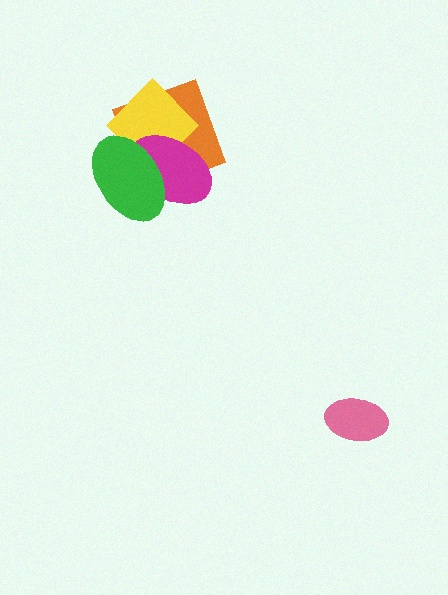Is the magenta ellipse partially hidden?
Yes, it is partially covered by another shape.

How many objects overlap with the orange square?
3 objects overlap with the orange square.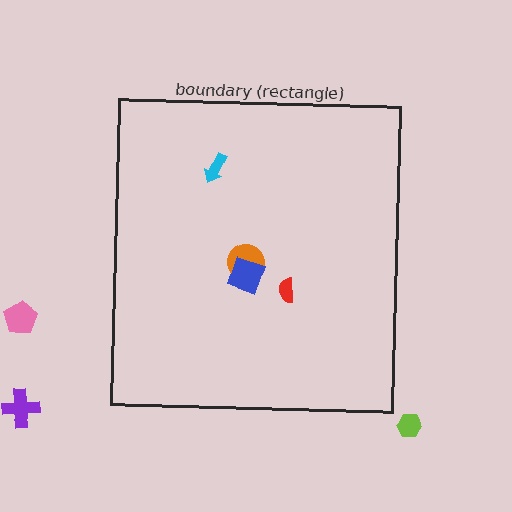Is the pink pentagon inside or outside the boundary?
Outside.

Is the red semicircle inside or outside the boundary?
Inside.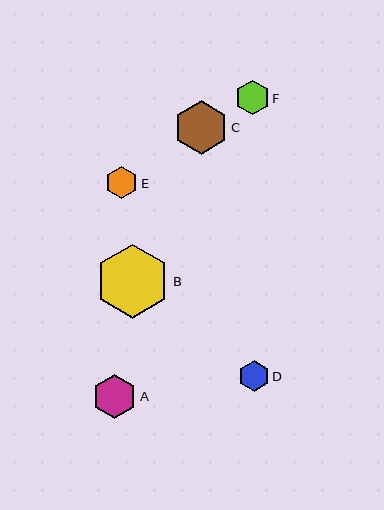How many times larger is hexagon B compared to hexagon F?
Hexagon B is approximately 2.2 times the size of hexagon F.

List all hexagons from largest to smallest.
From largest to smallest: B, C, A, F, E, D.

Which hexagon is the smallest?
Hexagon D is the smallest with a size of approximately 31 pixels.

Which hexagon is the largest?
Hexagon B is the largest with a size of approximately 74 pixels.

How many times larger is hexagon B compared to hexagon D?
Hexagon B is approximately 2.4 times the size of hexagon D.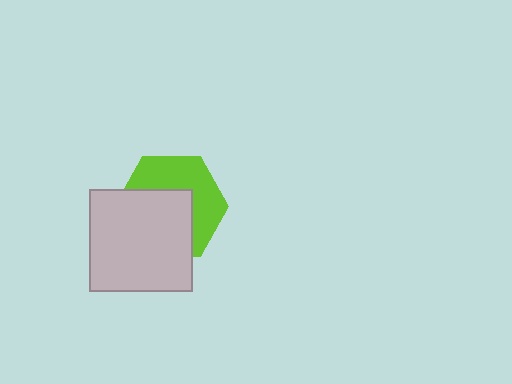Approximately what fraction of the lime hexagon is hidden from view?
Roughly 52% of the lime hexagon is hidden behind the light gray square.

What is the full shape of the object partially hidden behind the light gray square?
The partially hidden object is a lime hexagon.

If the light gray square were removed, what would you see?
You would see the complete lime hexagon.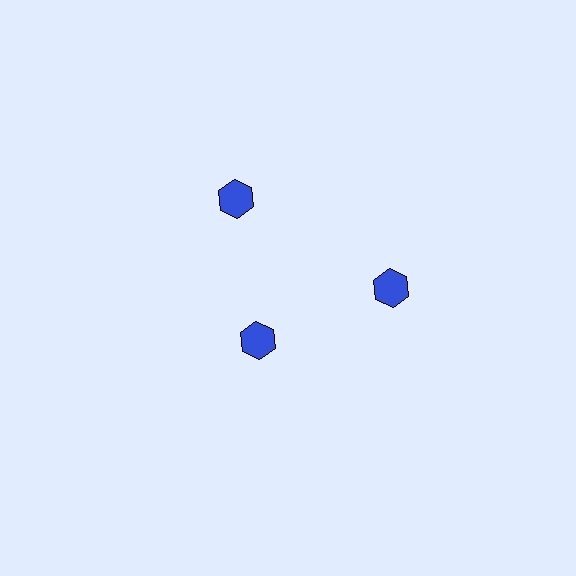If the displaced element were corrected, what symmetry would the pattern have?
It would have 3-fold rotational symmetry — the pattern would map onto itself every 120 degrees.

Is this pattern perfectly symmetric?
No. The 3 blue hexagons are arranged in a ring, but one element near the 7 o'clock position is pulled inward toward the center, breaking the 3-fold rotational symmetry.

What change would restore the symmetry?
The symmetry would be restored by moving it outward, back onto the ring so that all 3 hexagons sit at equal angles and equal distance from the center.